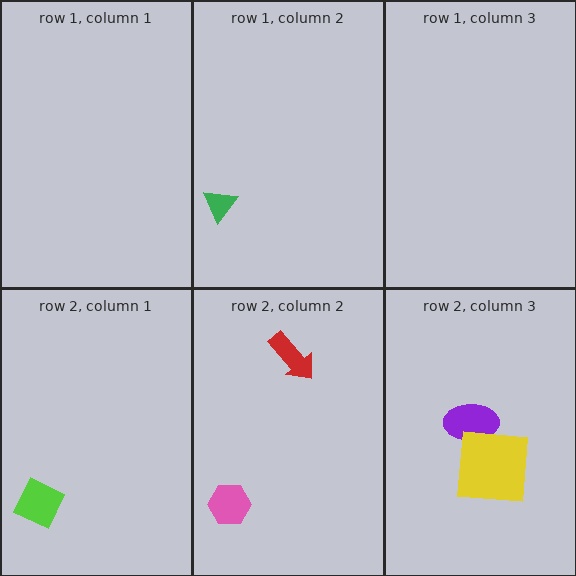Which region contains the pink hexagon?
The row 2, column 2 region.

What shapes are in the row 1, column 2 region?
The green triangle.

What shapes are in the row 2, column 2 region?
The red arrow, the pink hexagon.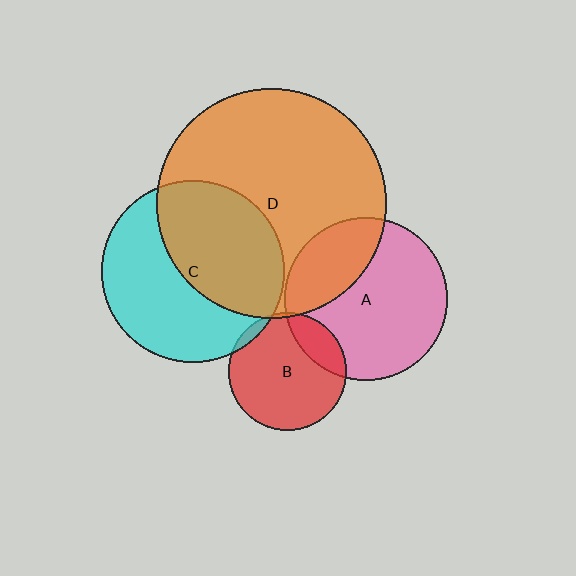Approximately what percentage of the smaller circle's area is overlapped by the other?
Approximately 5%.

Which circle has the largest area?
Circle D (orange).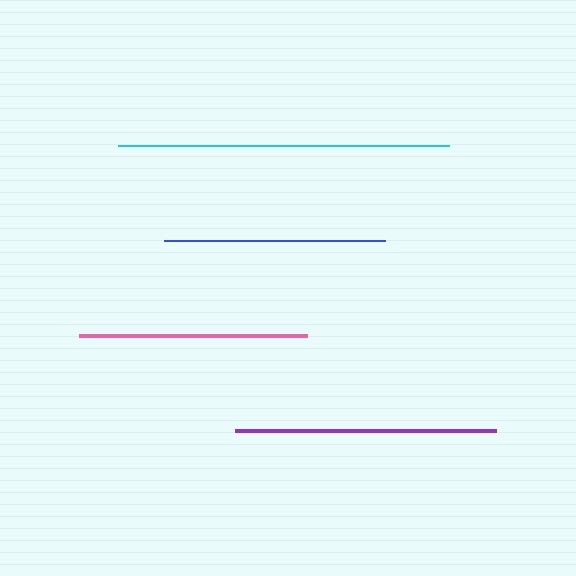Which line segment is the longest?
The cyan line is the longest at approximately 330 pixels.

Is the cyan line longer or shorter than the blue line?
The cyan line is longer than the blue line.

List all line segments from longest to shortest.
From longest to shortest: cyan, purple, pink, blue.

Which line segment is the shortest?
The blue line is the shortest at approximately 221 pixels.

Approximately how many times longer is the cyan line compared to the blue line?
The cyan line is approximately 1.5 times the length of the blue line.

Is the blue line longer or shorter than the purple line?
The purple line is longer than the blue line.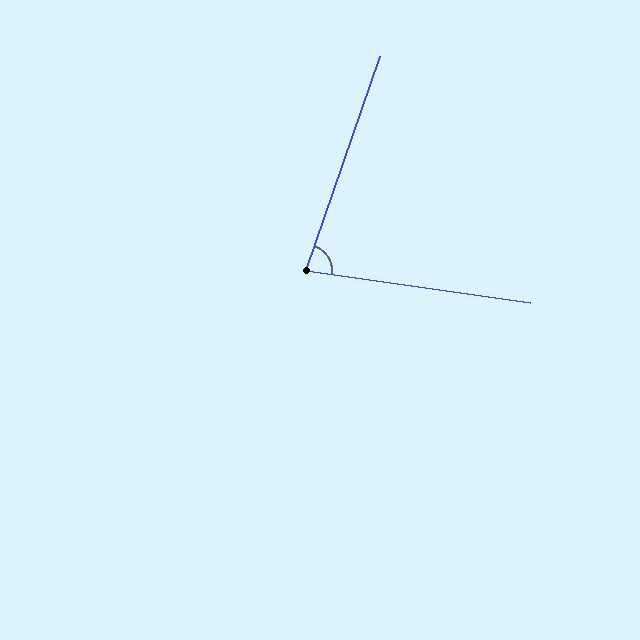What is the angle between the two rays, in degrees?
Approximately 79 degrees.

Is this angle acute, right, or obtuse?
It is acute.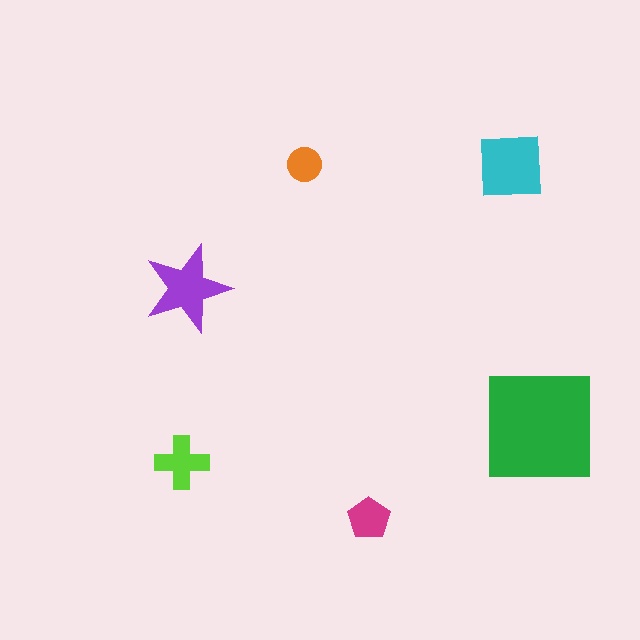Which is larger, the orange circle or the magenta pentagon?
The magenta pentagon.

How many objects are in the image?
There are 6 objects in the image.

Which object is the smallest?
The orange circle.